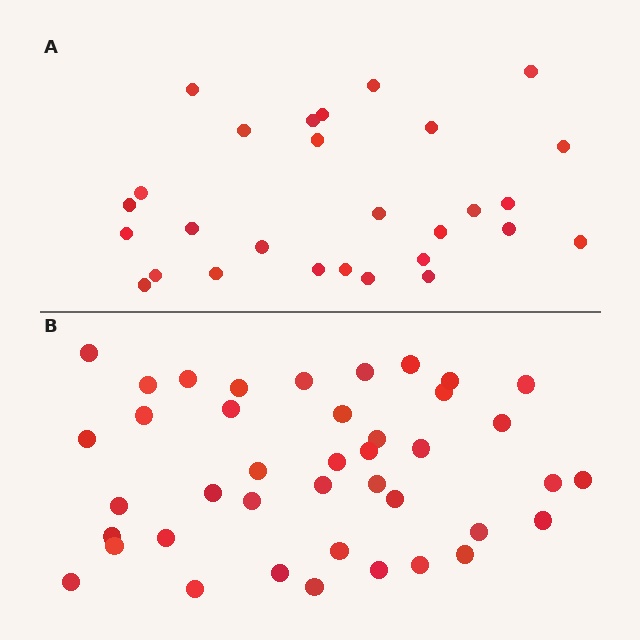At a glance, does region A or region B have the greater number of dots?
Region B (the bottom region) has more dots.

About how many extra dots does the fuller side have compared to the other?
Region B has approximately 15 more dots than region A.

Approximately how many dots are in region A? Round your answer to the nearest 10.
About 30 dots. (The exact count is 28, which rounds to 30.)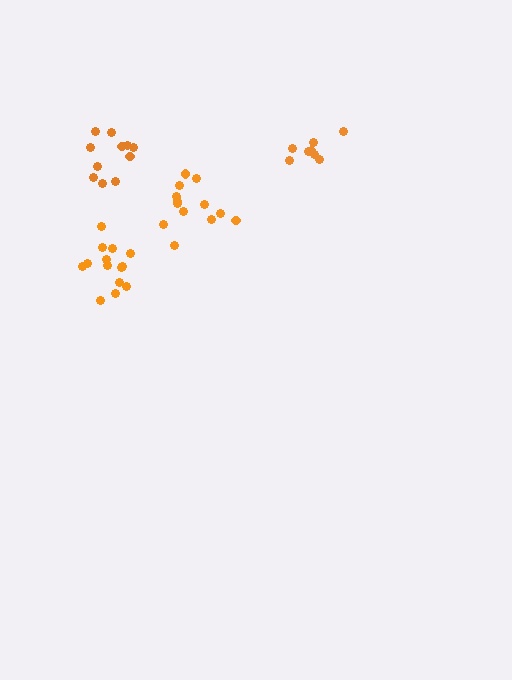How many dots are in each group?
Group 1: 14 dots, Group 2: 13 dots, Group 3: 8 dots, Group 4: 11 dots (46 total).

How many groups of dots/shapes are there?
There are 4 groups.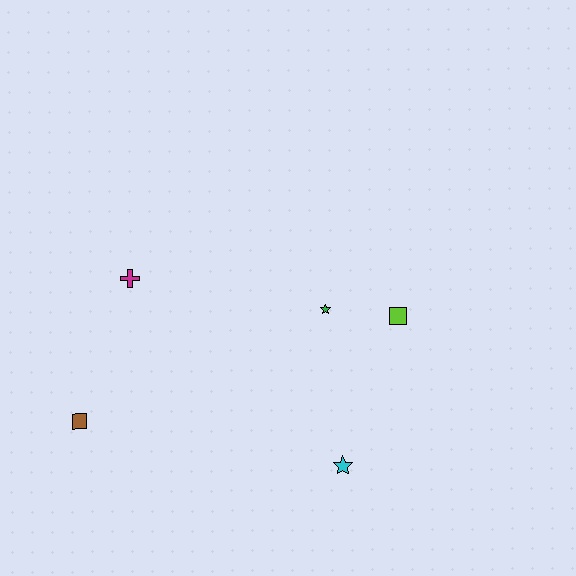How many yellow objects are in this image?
There are no yellow objects.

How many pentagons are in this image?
There are no pentagons.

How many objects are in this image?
There are 5 objects.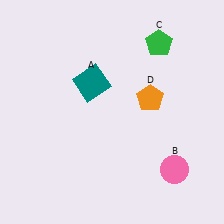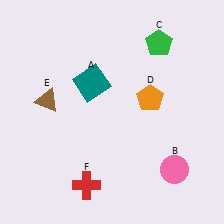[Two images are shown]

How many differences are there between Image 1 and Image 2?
There are 2 differences between the two images.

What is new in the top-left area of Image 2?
A brown triangle (E) was added in the top-left area of Image 2.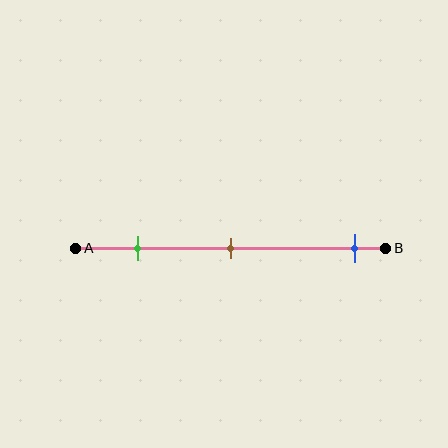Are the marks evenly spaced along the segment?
No, the marks are not evenly spaced.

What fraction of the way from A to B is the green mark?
The green mark is approximately 20% (0.2) of the way from A to B.